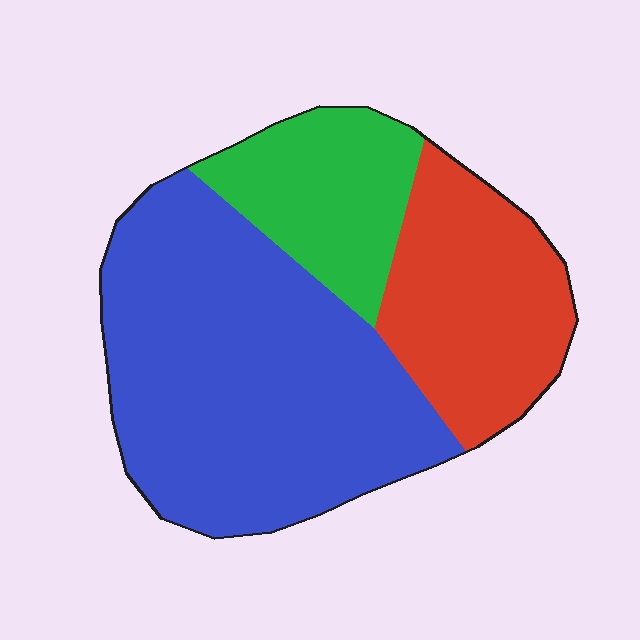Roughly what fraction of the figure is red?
Red covers roughly 25% of the figure.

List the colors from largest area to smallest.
From largest to smallest: blue, red, green.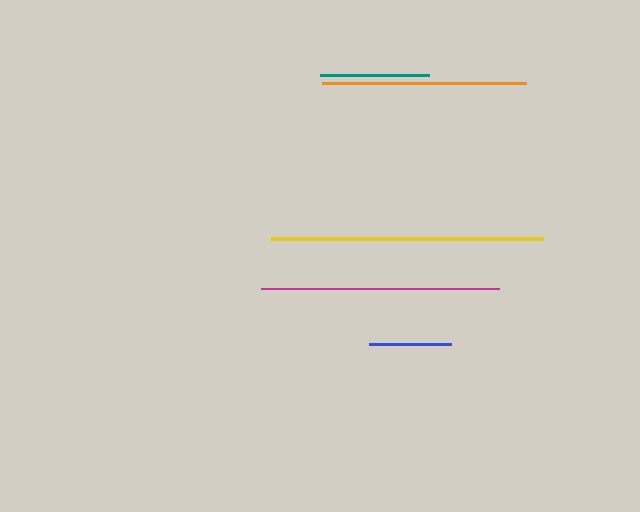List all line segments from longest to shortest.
From longest to shortest: yellow, magenta, orange, teal, blue.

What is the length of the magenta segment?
The magenta segment is approximately 238 pixels long.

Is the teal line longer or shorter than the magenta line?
The magenta line is longer than the teal line.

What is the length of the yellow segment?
The yellow segment is approximately 273 pixels long.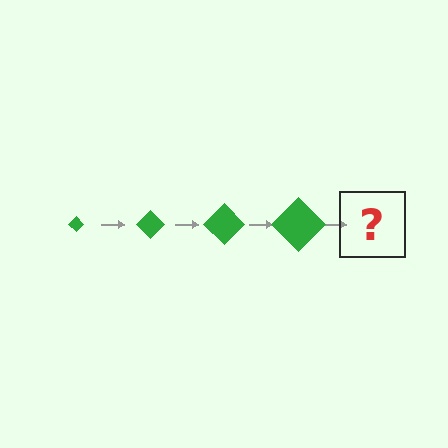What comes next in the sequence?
The next element should be a green diamond, larger than the previous one.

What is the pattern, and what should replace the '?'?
The pattern is that the diamond gets progressively larger each step. The '?' should be a green diamond, larger than the previous one.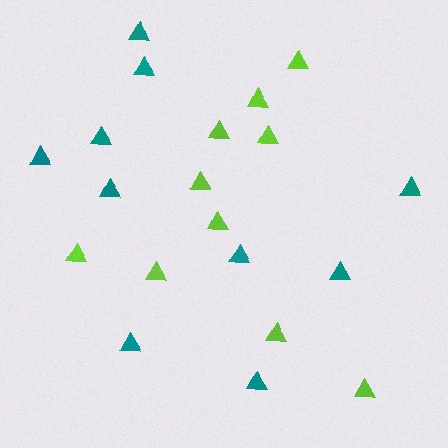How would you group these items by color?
There are 2 groups: one group of teal triangles (10) and one group of lime triangles (10).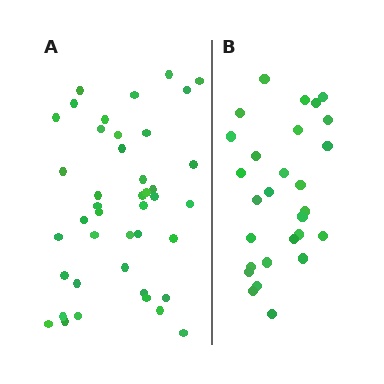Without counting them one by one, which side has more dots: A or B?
Region A (the left region) has more dots.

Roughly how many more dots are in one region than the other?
Region A has approximately 15 more dots than region B.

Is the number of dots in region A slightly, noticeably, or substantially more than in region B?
Region A has substantially more. The ratio is roughly 1.5 to 1.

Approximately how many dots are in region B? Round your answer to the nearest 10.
About 30 dots. (The exact count is 28, which rounds to 30.)